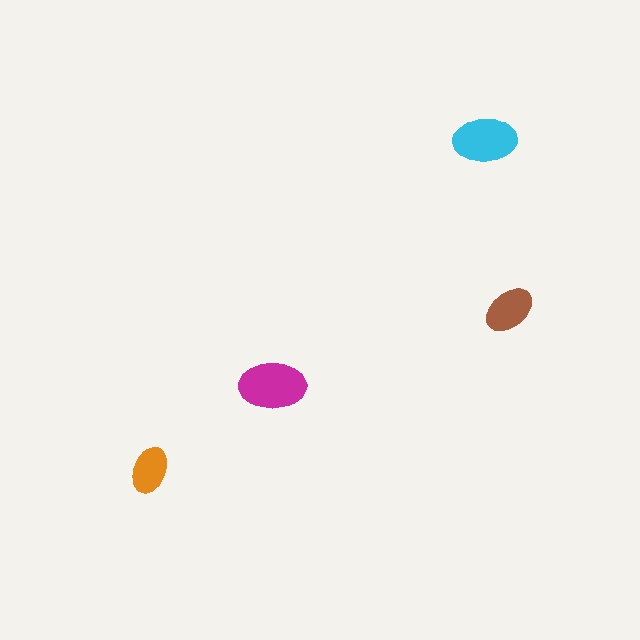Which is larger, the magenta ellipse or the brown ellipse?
The magenta one.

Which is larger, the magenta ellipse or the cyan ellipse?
The magenta one.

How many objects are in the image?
There are 4 objects in the image.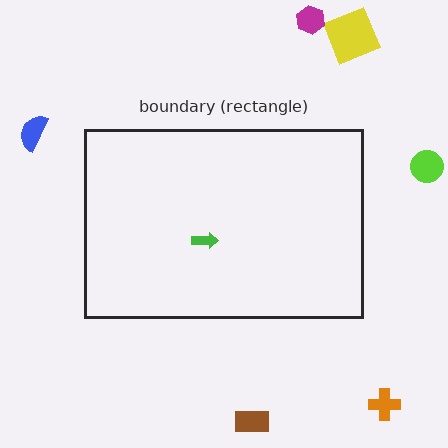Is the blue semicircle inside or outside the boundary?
Outside.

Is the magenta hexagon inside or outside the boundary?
Outside.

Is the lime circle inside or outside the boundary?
Outside.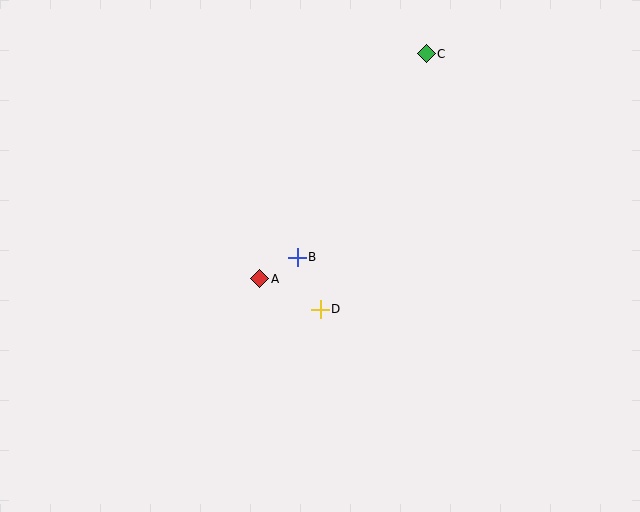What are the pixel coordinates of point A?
Point A is at (260, 279).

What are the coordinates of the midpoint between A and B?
The midpoint between A and B is at (279, 268).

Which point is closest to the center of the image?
Point B at (297, 257) is closest to the center.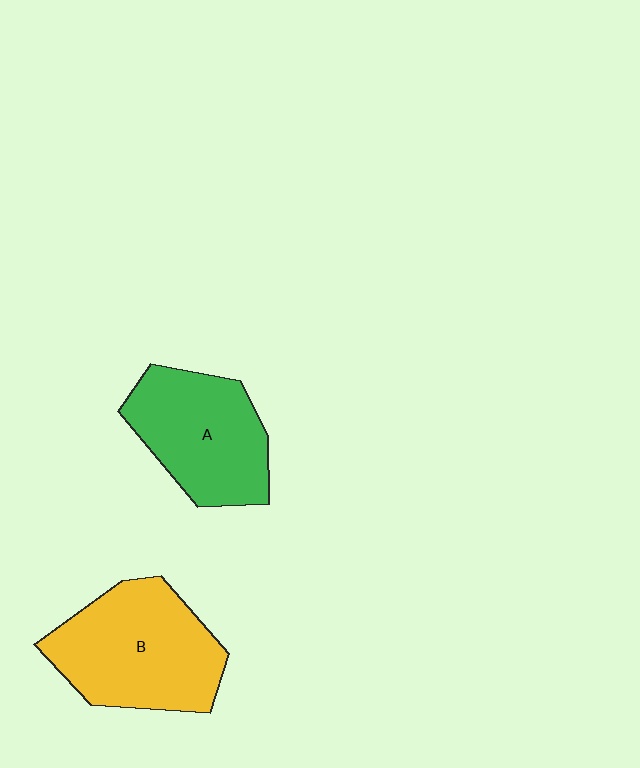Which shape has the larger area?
Shape B (yellow).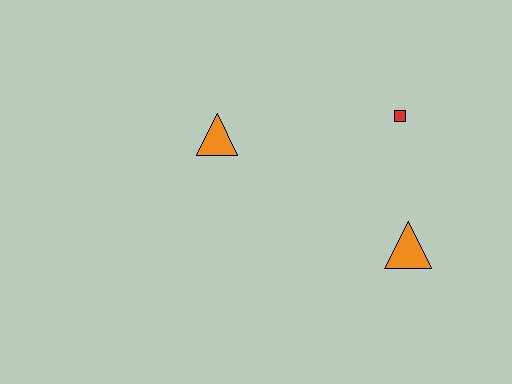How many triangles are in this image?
There are 2 triangles.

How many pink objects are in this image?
There are no pink objects.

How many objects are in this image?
There are 3 objects.